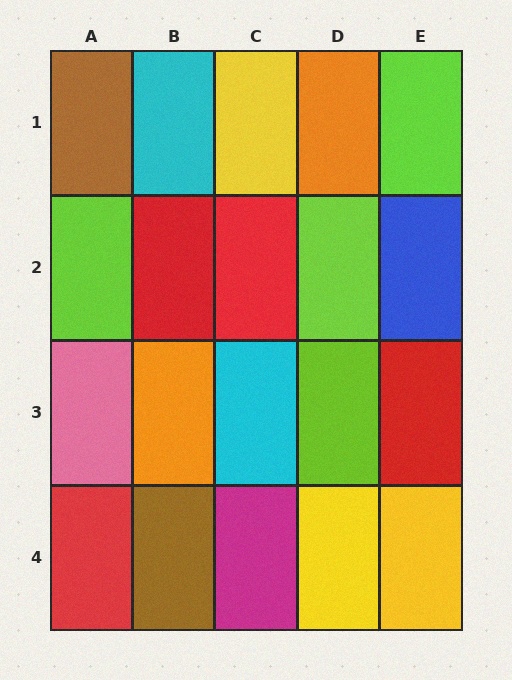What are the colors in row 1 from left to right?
Brown, cyan, yellow, orange, lime.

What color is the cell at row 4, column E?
Yellow.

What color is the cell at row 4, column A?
Red.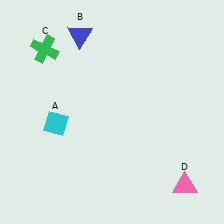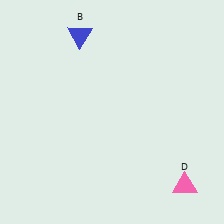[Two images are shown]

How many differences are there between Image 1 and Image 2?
There are 2 differences between the two images.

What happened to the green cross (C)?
The green cross (C) was removed in Image 2. It was in the top-left area of Image 1.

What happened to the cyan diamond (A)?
The cyan diamond (A) was removed in Image 2. It was in the bottom-left area of Image 1.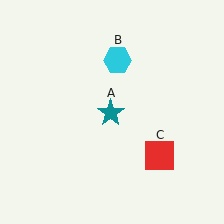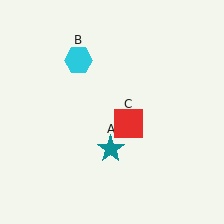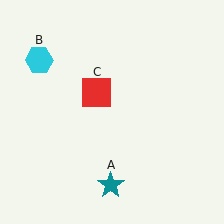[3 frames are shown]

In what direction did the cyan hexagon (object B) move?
The cyan hexagon (object B) moved left.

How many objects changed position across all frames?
3 objects changed position: teal star (object A), cyan hexagon (object B), red square (object C).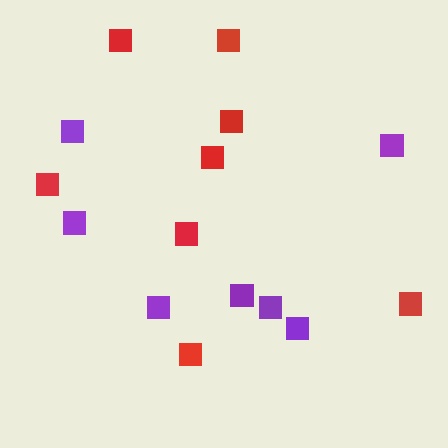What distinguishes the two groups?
There are 2 groups: one group of red squares (8) and one group of purple squares (7).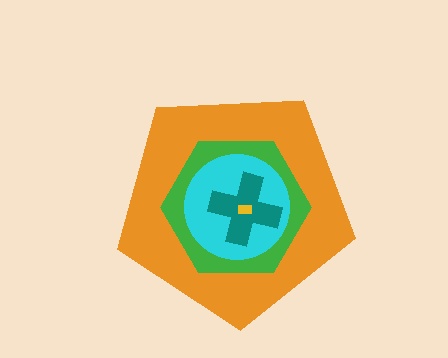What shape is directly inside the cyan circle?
The teal cross.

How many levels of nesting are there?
5.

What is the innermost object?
The yellow rectangle.